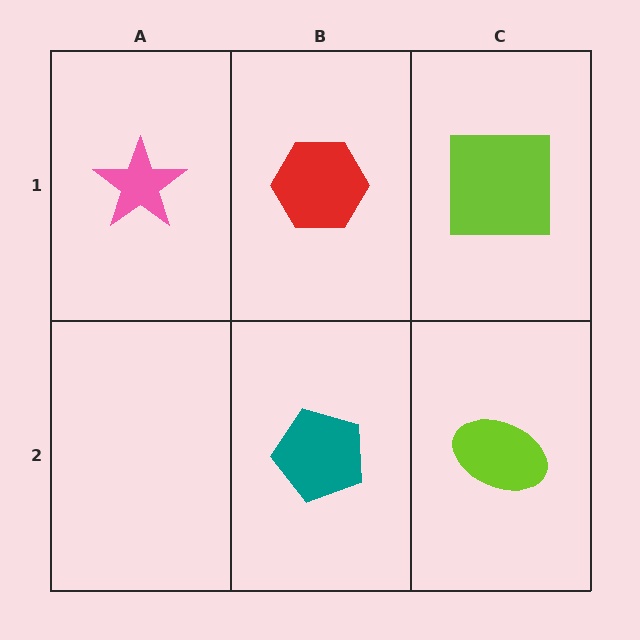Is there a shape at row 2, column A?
No, that cell is empty.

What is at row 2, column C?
A lime ellipse.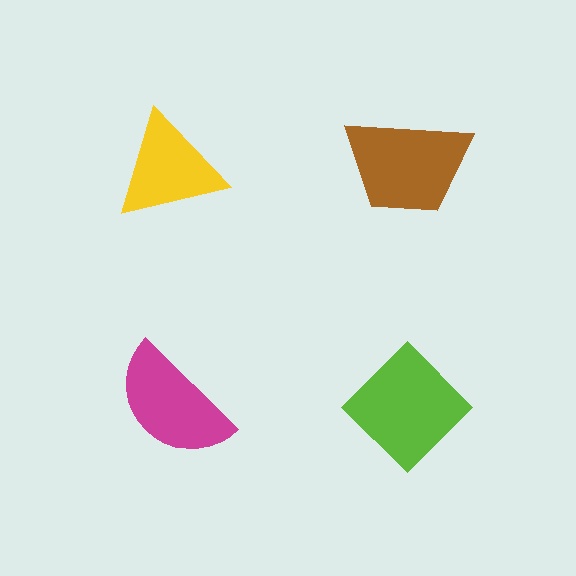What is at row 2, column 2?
A lime diamond.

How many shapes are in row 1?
2 shapes.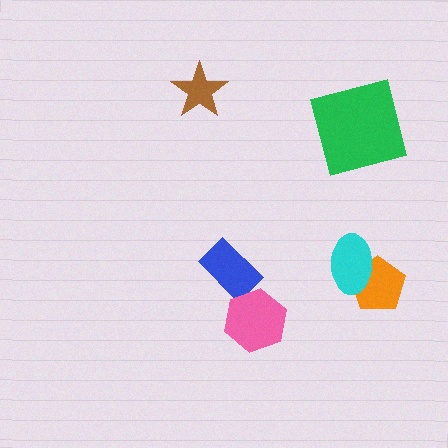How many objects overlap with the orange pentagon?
1 object overlaps with the orange pentagon.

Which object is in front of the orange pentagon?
The cyan ellipse is in front of the orange pentagon.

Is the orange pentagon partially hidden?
Yes, it is partially covered by another shape.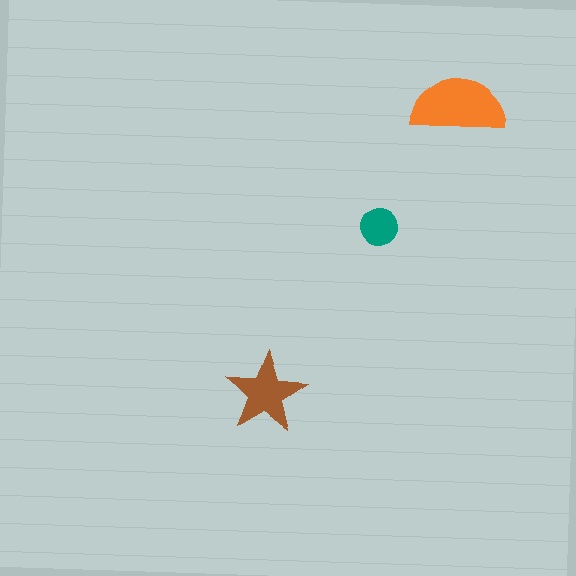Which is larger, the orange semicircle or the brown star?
The orange semicircle.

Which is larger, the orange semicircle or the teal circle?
The orange semicircle.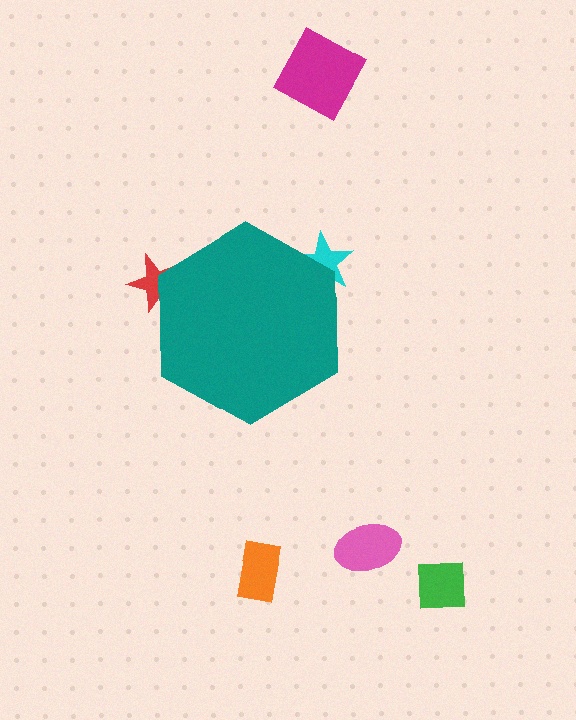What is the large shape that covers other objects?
A teal hexagon.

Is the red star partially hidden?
Yes, the red star is partially hidden behind the teal hexagon.